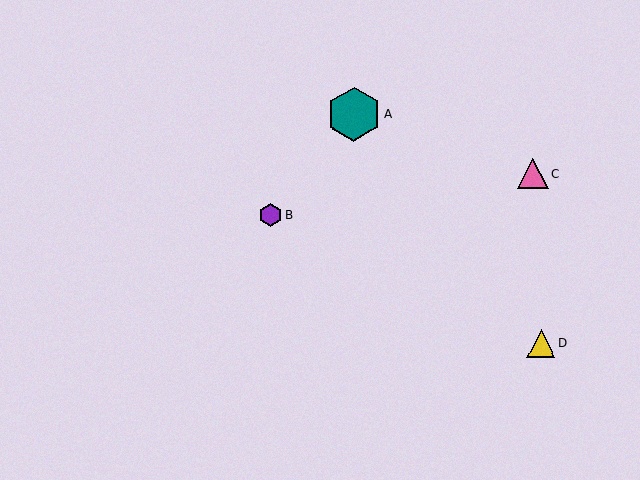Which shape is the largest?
The teal hexagon (labeled A) is the largest.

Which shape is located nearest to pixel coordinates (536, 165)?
The pink triangle (labeled C) at (533, 174) is nearest to that location.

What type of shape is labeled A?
Shape A is a teal hexagon.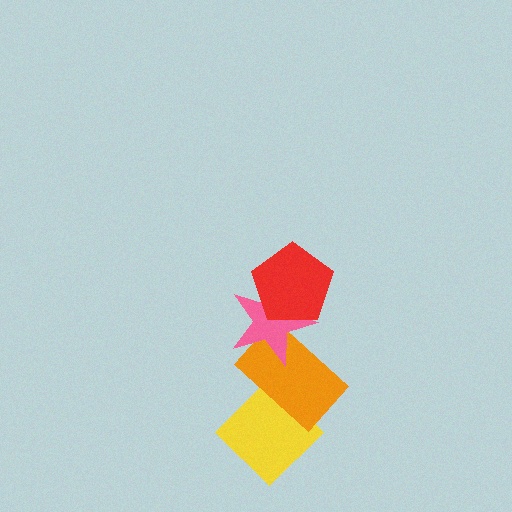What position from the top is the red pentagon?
The red pentagon is 1st from the top.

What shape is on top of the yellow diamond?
The orange rectangle is on top of the yellow diamond.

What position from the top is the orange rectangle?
The orange rectangle is 3rd from the top.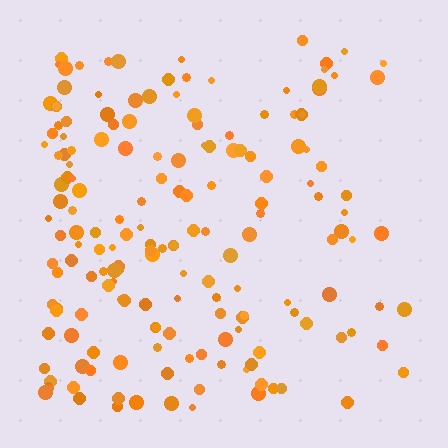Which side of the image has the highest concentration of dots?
The left.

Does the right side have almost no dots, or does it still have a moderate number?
Still a moderate number, just noticeably fewer than the left.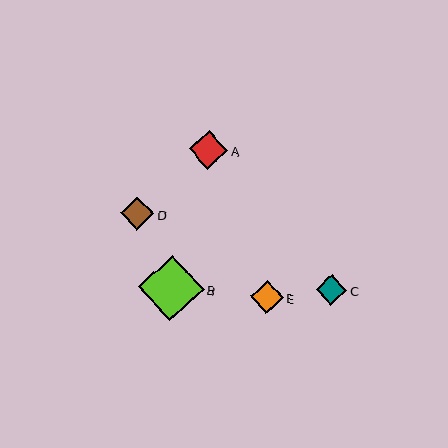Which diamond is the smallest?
Diamond C is the smallest with a size of approximately 30 pixels.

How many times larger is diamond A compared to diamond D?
Diamond A is approximately 1.1 times the size of diamond D.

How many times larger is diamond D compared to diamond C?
Diamond D is approximately 1.1 times the size of diamond C.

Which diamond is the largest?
Diamond B is the largest with a size of approximately 65 pixels.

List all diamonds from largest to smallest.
From largest to smallest: B, A, D, E, C.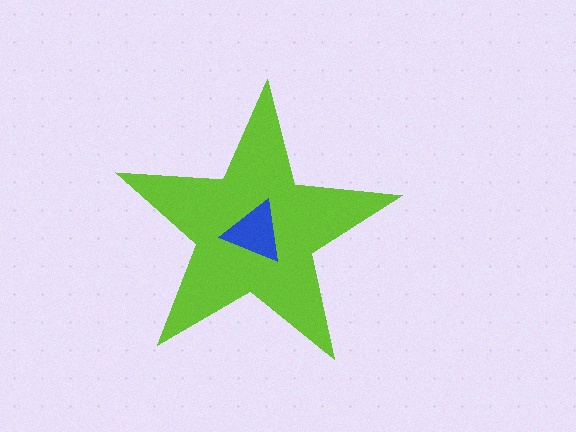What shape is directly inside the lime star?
The blue triangle.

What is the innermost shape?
The blue triangle.